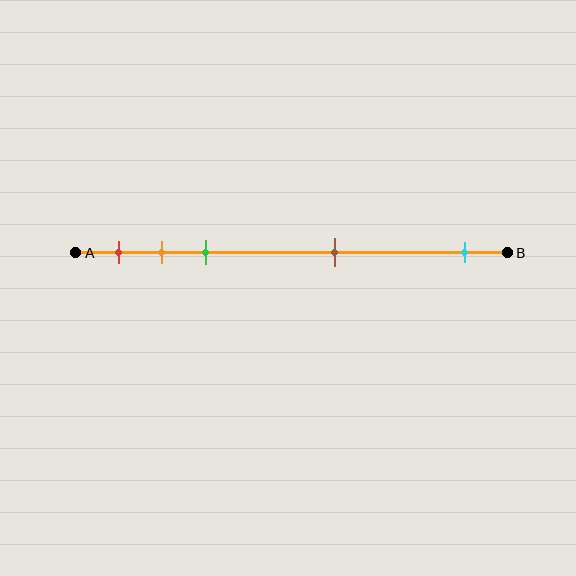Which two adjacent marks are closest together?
The orange and green marks are the closest adjacent pair.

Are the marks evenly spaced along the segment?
No, the marks are not evenly spaced.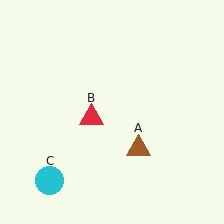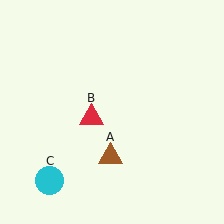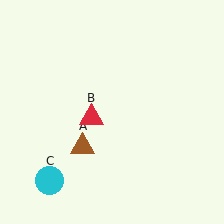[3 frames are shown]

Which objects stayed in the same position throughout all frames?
Red triangle (object B) and cyan circle (object C) remained stationary.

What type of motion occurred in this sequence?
The brown triangle (object A) rotated clockwise around the center of the scene.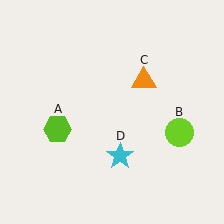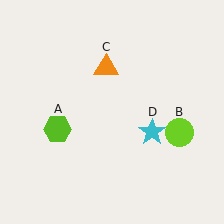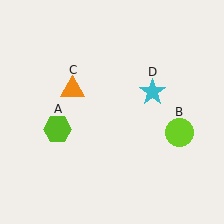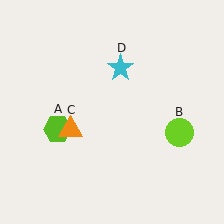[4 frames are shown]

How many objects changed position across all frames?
2 objects changed position: orange triangle (object C), cyan star (object D).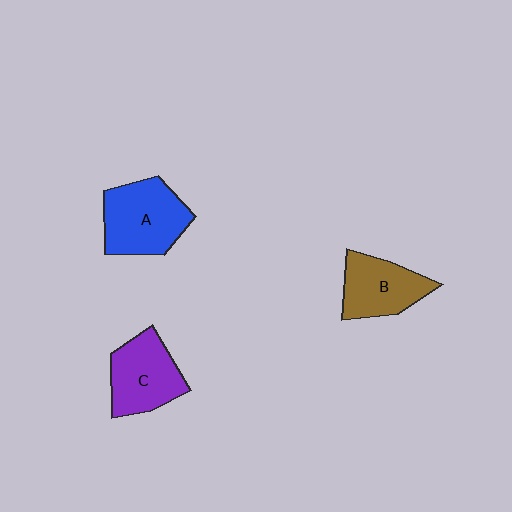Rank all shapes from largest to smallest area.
From largest to smallest: A (blue), C (purple), B (brown).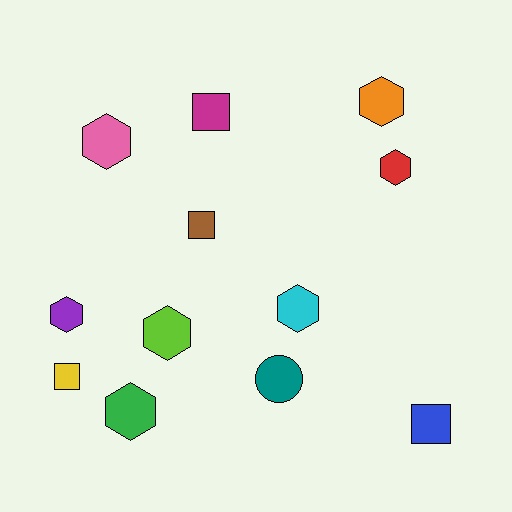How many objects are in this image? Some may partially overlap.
There are 12 objects.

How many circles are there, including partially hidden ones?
There is 1 circle.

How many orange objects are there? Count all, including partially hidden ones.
There is 1 orange object.